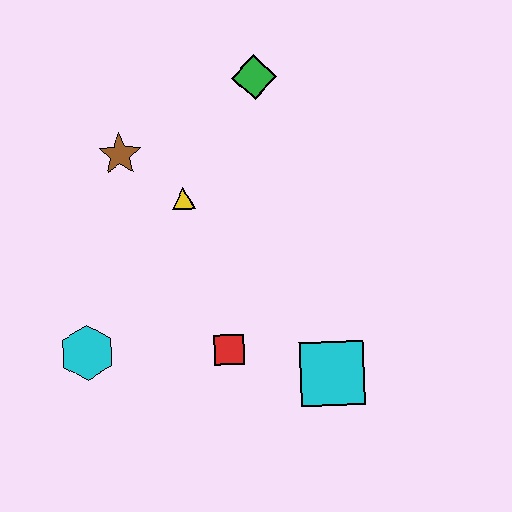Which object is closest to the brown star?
The yellow triangle is closest to the brown star.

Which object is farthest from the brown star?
The cyan square is farthest from the brown star.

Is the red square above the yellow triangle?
No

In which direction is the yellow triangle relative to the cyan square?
The yellow triangle is above the cyan square.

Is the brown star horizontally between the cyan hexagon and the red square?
Yes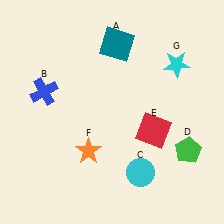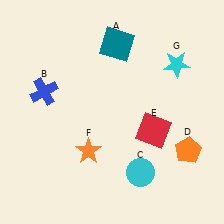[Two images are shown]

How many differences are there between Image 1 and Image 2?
There is 1 difference between the two images.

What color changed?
The pentagon (D) changed from green in Image 1 to orange in Image 2.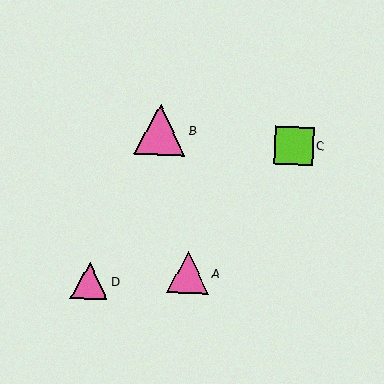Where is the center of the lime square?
The center of the lime square is at (294, 146).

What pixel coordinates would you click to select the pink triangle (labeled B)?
Click at (160, 130) to select the pink triangle B.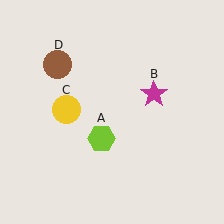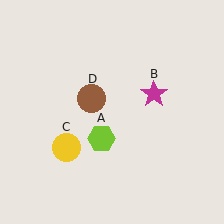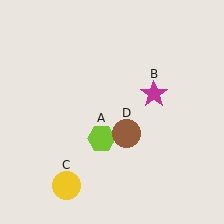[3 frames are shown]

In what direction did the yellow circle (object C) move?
The yellow circle (object C) moved down.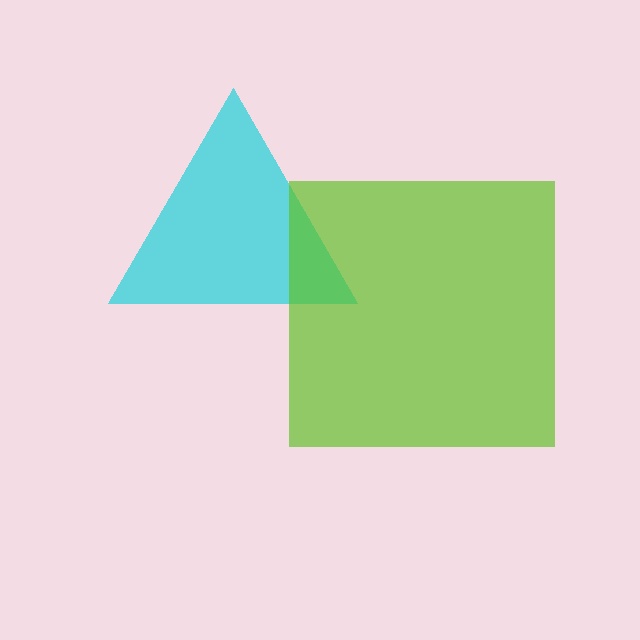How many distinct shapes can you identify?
There are 2 distinct shapes: a cyan triangle, a lime square.